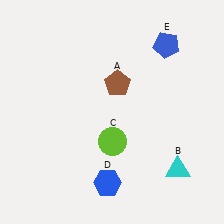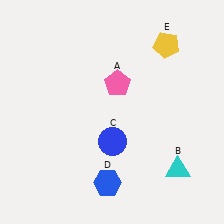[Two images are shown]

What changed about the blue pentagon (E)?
In Image 1, E is blue. In Image 2, it changed to yellow.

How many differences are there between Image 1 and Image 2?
There are 3 differences between the two images.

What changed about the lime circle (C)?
In Image 1, C is lime. In Image 2, it changed to blue.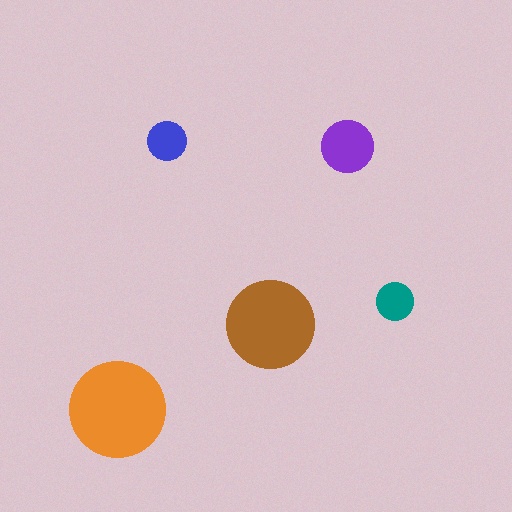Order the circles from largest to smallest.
the orange one, the brown one, the purple one, the blue one, the teal one.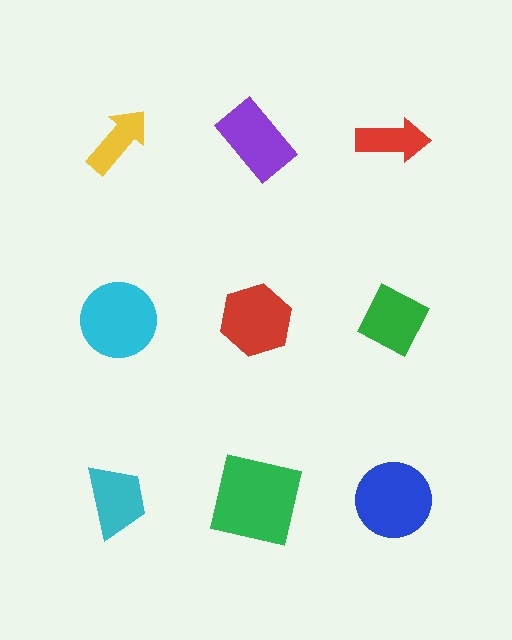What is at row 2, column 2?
A red hexagon.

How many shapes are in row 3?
3 shapes.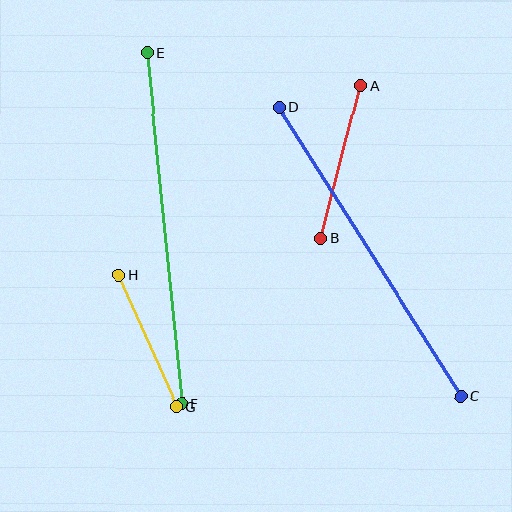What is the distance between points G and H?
The distance is approximately 144 pixels.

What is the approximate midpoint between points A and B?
The midpoint is at approximately (341, 162) pixels.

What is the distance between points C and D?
The distance is approximately 341 pixels.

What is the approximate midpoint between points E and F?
The midpoint is at approximately (164, 228) pixels.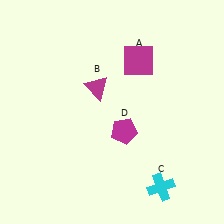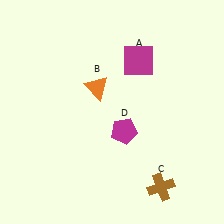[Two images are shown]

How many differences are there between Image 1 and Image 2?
There are 2 differences between the two images.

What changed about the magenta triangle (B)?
In Image 1, B is magenta. In Image 2, it changed to orange.